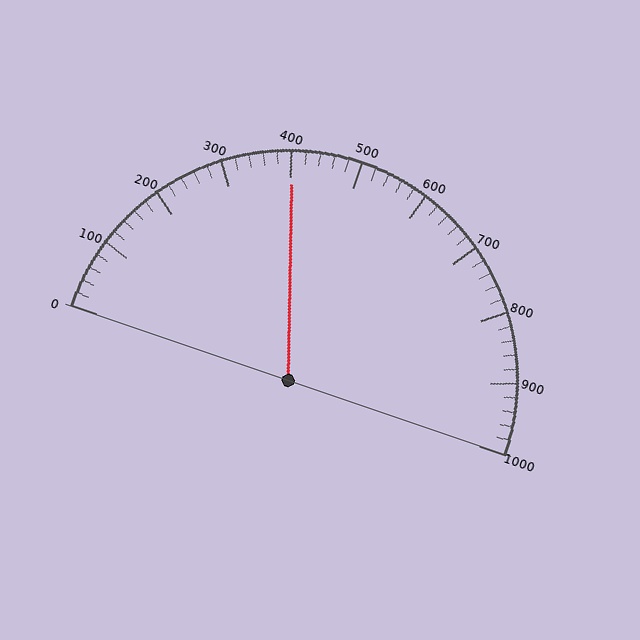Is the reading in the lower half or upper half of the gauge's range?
The reading is in the lower half of the range (0 to 1000).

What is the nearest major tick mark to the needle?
The nearest major tick mark is 400.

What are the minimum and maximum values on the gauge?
The gauge ranges from 0 to 1000.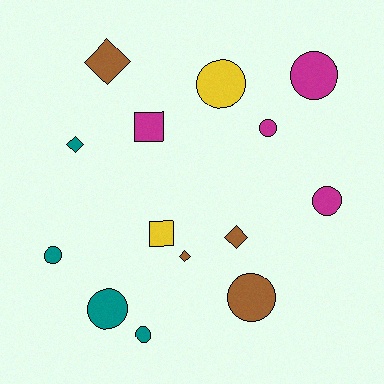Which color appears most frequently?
Magenta, with 4 objects.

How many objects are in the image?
There are 14 objects.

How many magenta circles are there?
There are 3 magenta circles.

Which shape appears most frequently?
Circle, with 8 objects.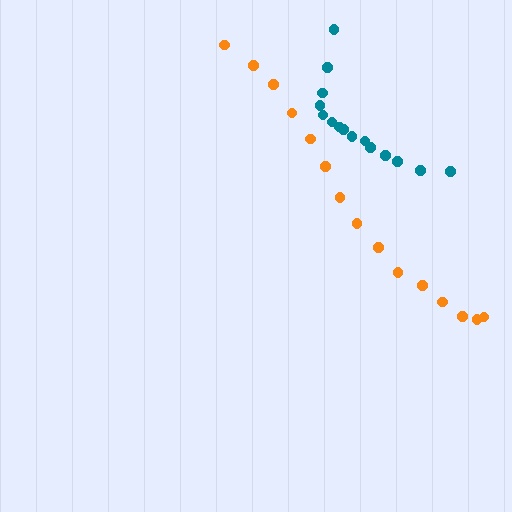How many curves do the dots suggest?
There are 2 distinct paths.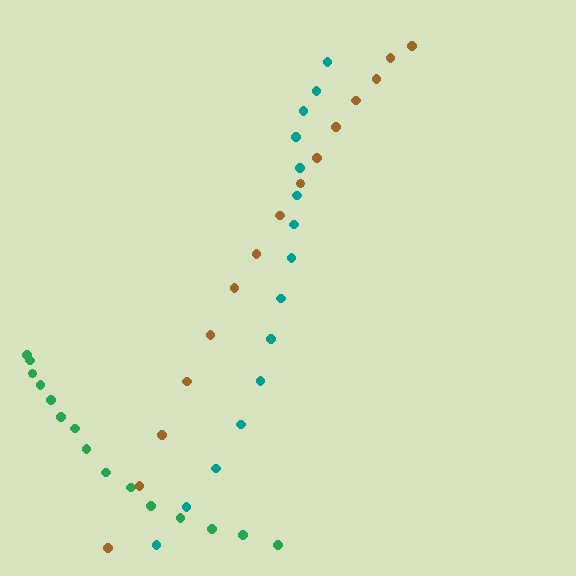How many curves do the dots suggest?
There are 3 distinct paths.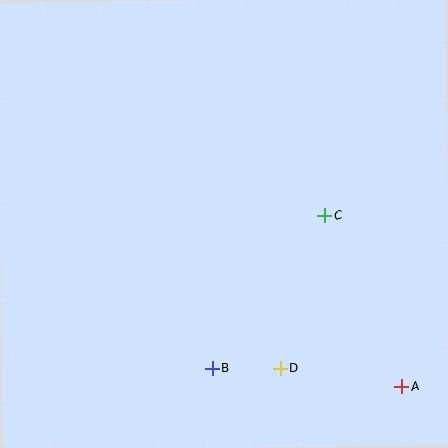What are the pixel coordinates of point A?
Point A is at (402, 386).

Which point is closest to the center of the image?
Point C at (325, 216) is closest to the center.